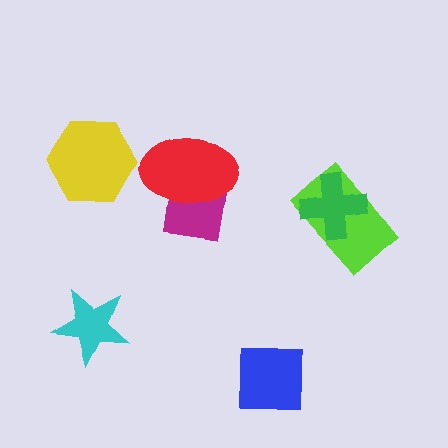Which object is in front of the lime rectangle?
The green cross is in front of the lime rectangle.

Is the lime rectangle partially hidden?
Yes, it is partially covered by another shape.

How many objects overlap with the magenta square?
1 object overlaps with the magenta square.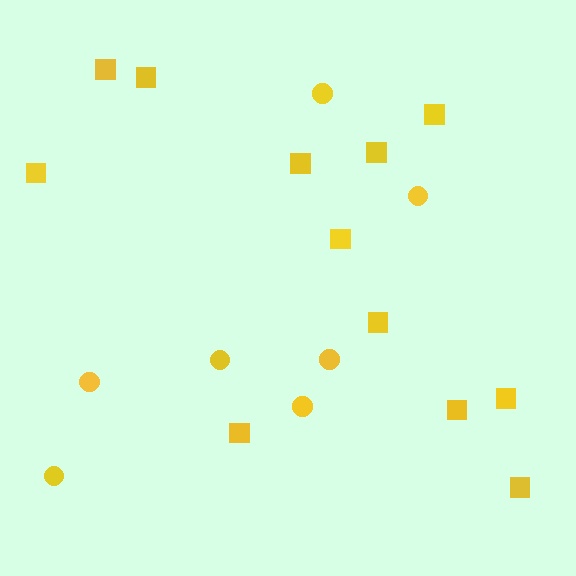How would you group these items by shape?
There are 2 groups: one group of squares (12) and one group of circles (7).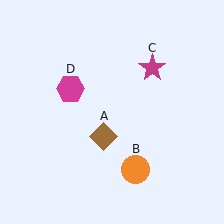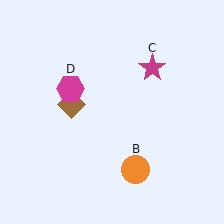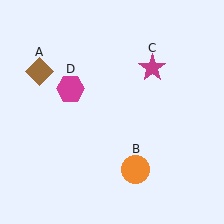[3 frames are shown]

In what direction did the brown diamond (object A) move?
The brown diamond (object A) moved up and to the left.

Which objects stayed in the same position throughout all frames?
Orange circle (object B) and magenta star (object C) and magenta hexagon (object D) remained stationary.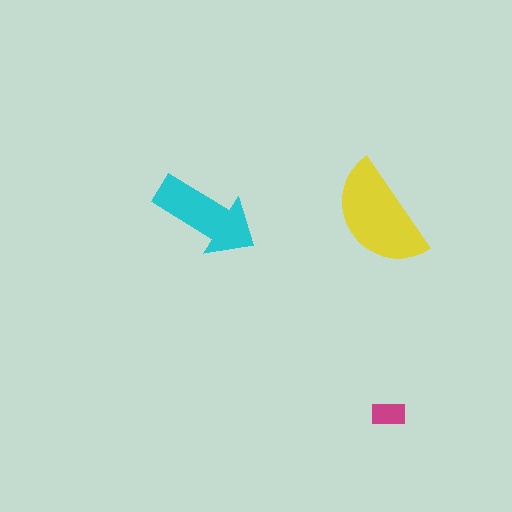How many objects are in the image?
There are 3 objects in the image.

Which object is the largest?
The yellow semicircle.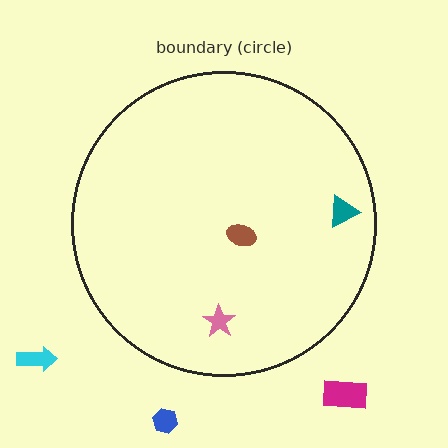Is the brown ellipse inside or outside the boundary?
Inside.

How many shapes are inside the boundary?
3 inside, 3 outside.